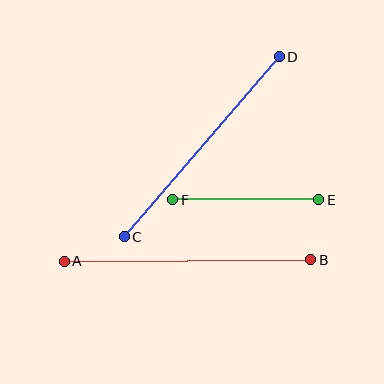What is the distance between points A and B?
The distance is approximately 246 pixels.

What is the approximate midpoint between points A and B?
The midpoint is at approximately (188, 261) pixels.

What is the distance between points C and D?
The distance is approximately 238 pixels.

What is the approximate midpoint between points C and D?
The midpoint is at approximately (202, 147) pixels.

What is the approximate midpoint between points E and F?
The midpoint is at approximately (246, 200) pixels.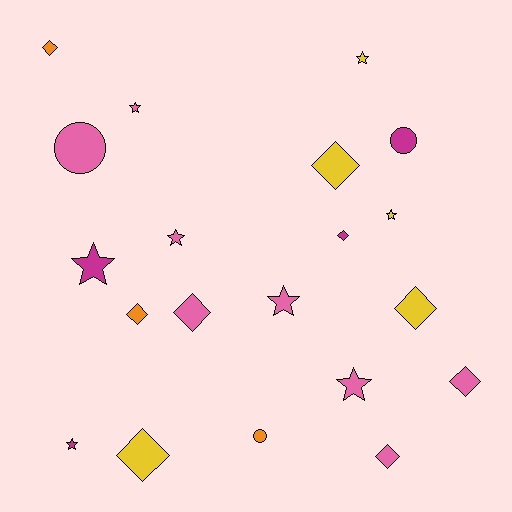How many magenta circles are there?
There is 1 magenta circle.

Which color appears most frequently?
Pink, with 8 objects.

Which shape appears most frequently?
Diamond, with 9 objects.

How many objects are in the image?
There are 20 objects.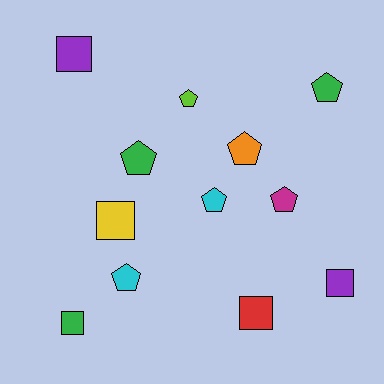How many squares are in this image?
There are 5 squares.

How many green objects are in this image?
There are 3 green objects.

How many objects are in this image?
There are 12 objects.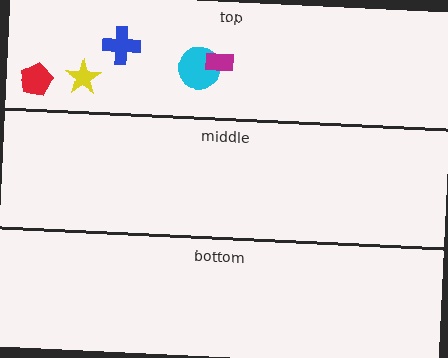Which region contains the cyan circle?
The top region.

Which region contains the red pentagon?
The top region.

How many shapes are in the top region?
5.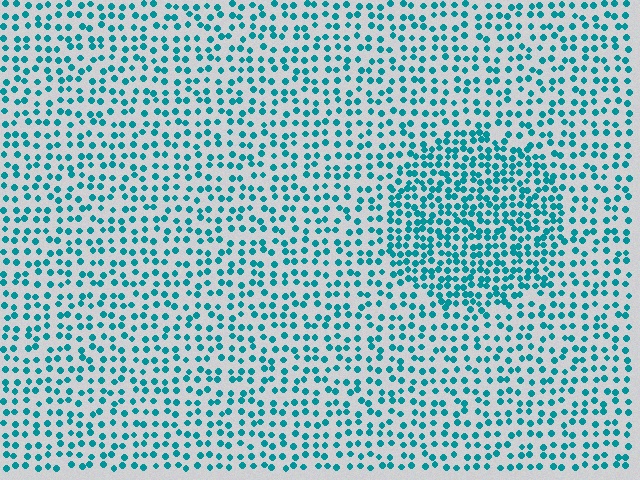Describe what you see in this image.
The image contains small teal elements arranged at two different densities. A circle-shaped region is visible where the elements are more densely packed than the surrounding area.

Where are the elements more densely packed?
The elements are more densely packed inside the circle boundary.